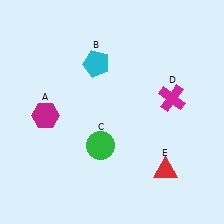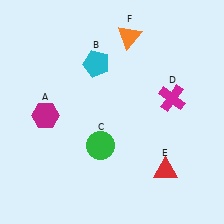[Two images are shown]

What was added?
An orange triangle (F) was added in Image 2.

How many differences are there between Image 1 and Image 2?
There is 1 difference between the two images.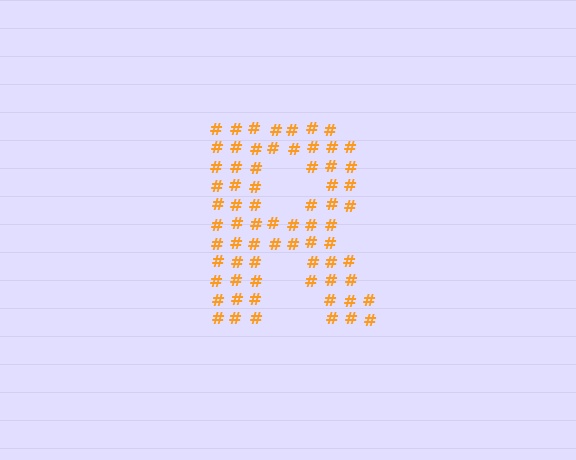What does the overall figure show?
The overall figure shows the letter R.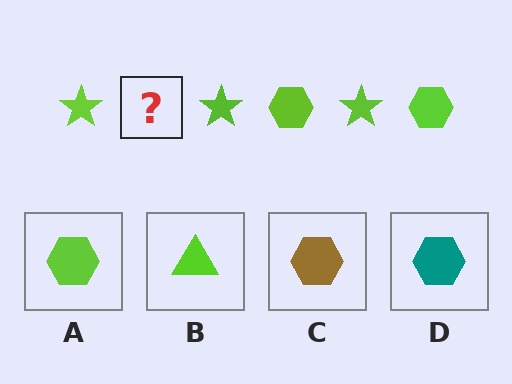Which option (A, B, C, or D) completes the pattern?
A.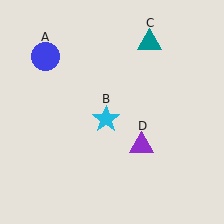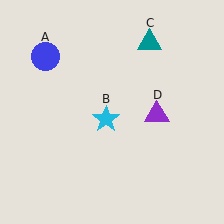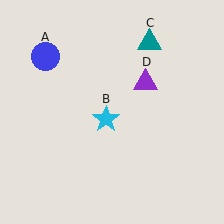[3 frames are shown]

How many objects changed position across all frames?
1 object changed position: purple triangle (object D).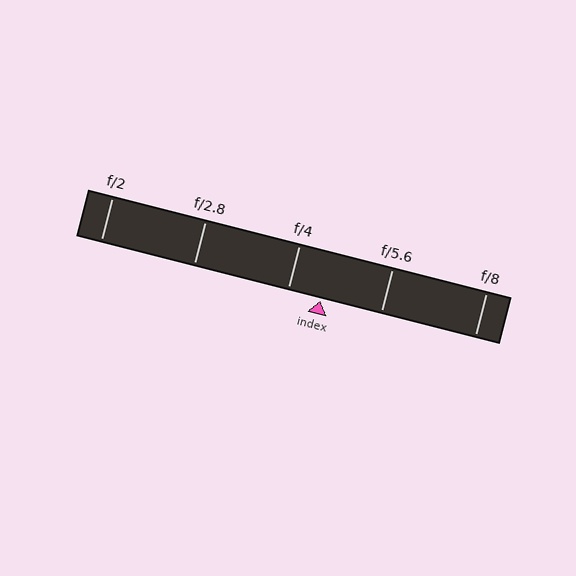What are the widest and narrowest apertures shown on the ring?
The widest aperture shown is f/2 and the narrowest is f/8.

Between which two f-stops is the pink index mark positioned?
The index mark is between f/4 and f/5.6.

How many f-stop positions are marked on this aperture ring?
There are 5 f-stop positions marked.